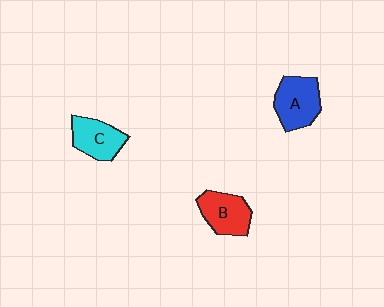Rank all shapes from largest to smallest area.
From largest to smallest: A (blue), B (red), C (cyan).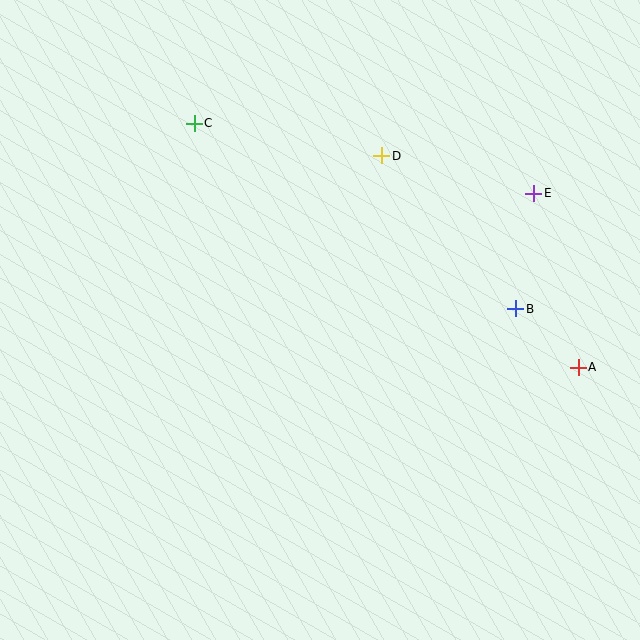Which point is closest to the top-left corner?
Point C is closest to the top-left corner.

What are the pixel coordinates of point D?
Point D is at (382, 156).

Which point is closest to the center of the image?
Point D at (382, 156) is closest to the center.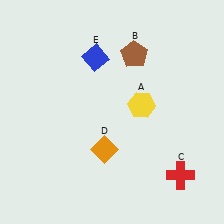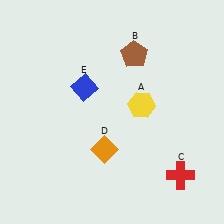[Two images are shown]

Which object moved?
The blue diamond (E) moved down.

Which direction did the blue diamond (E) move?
The blue diamond (E) moved down.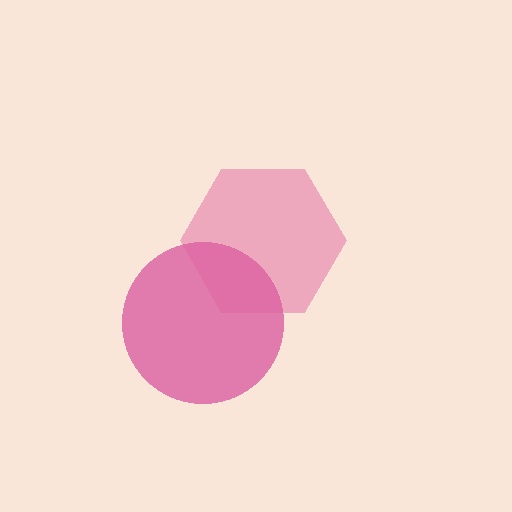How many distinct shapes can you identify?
There are 2 distinct shapes: a magenta circle, a pink hexagon.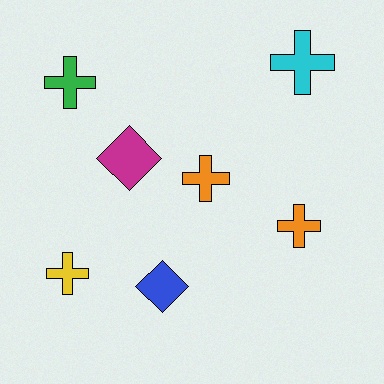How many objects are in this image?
There are 7 objects.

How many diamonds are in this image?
There are 2 diamonds.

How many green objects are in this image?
There is 1 green object.